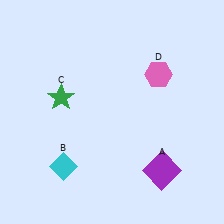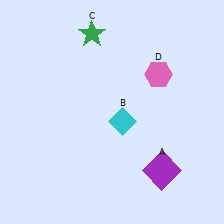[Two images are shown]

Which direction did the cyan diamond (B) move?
The cyan diamond (B) moved right.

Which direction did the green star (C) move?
The green star (C) moved up.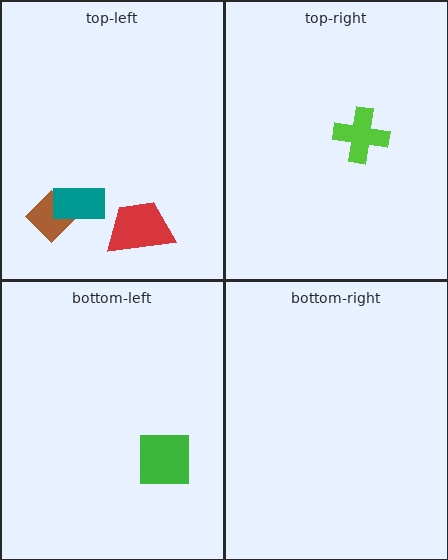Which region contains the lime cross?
The top-right region.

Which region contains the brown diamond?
The top-left region.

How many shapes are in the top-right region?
1.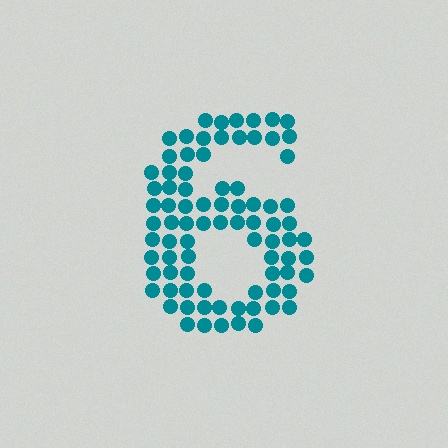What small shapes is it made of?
It is made of small circles.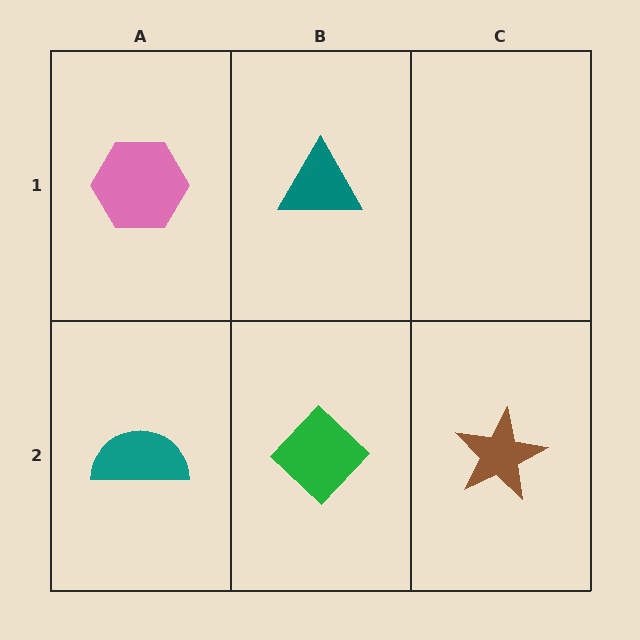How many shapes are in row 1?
2 shapes.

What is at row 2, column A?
A teal semicircle.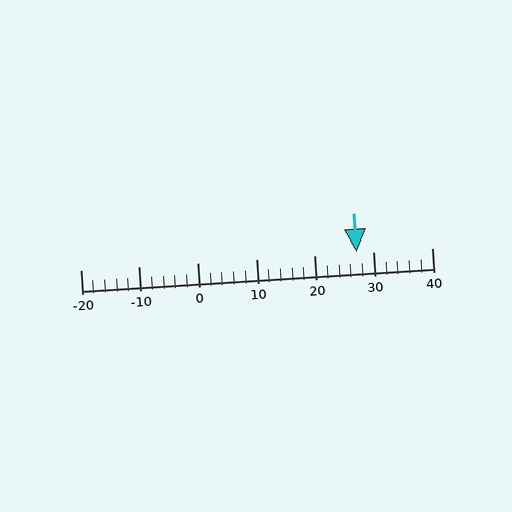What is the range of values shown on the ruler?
The ruler shows values from -20 to 40.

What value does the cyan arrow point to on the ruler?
The cyan arrow points to approximately 27.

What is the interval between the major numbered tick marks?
The major tick marks are spaced 10 units apart.